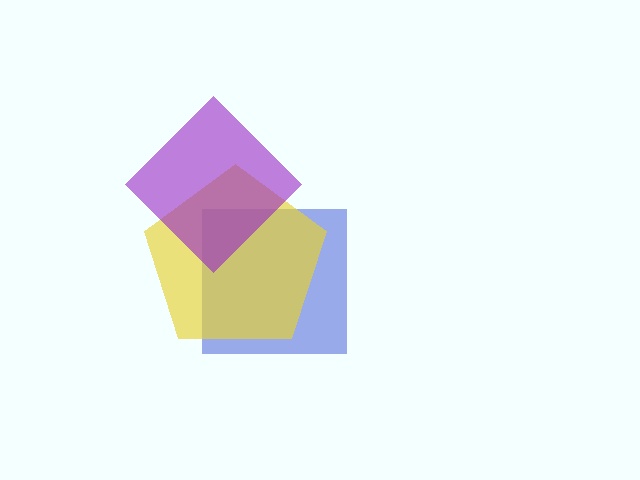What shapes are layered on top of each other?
The layered shapes are: a blue square, a yellow pentagon, a purple diamond.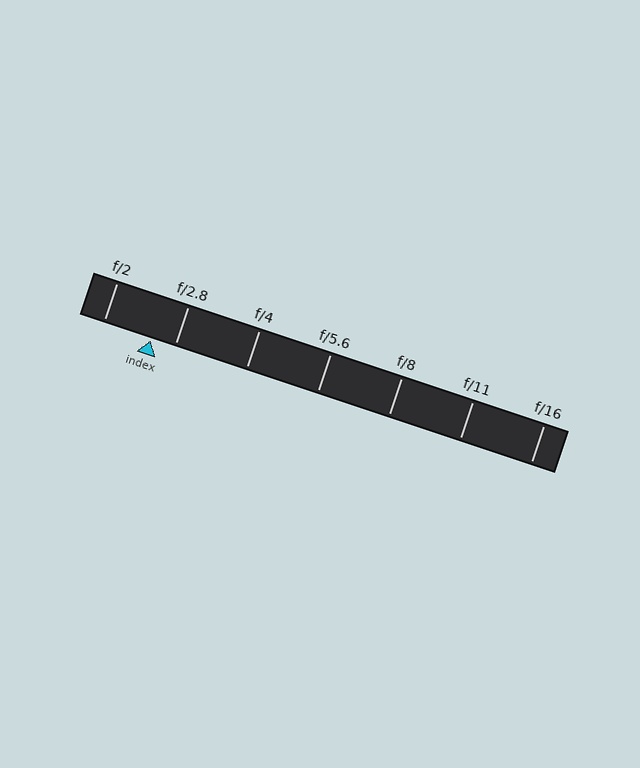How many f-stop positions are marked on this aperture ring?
There are 7 f-stop positions marked.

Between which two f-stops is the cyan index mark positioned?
The index mark is between f/2 and f/2.8.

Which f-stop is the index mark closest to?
The index mark is closest to f/2.8.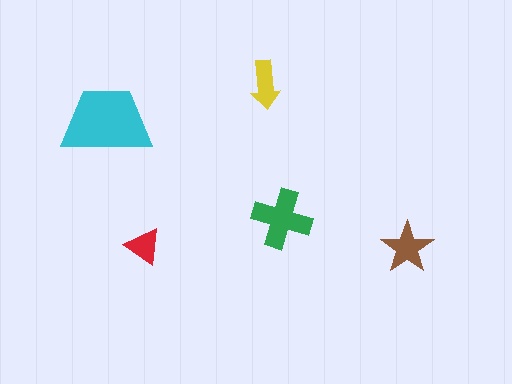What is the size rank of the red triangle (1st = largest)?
5th.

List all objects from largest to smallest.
The cyan trapezoid, the green cross, the brown star, the yellow arrow, the red triangle.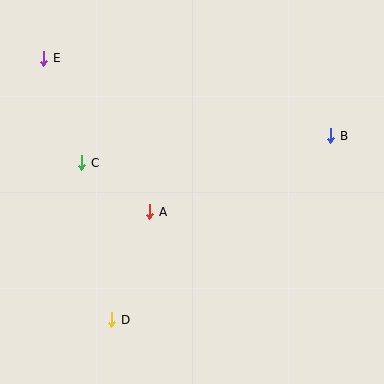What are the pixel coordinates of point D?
Point D is at (112, 320).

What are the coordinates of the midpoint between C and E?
The midpoint between C and E is at (63, 111).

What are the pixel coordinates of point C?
Point C is at (82, 163).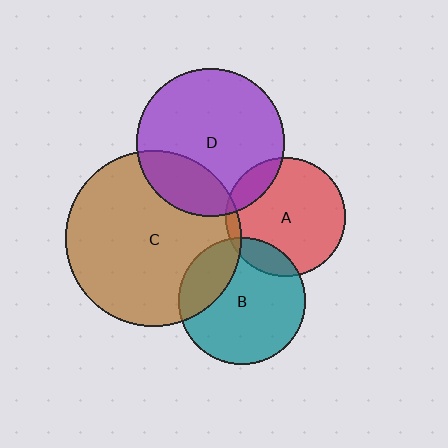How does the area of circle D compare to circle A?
Approximately 1.6 times.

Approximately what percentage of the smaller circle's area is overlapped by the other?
Approximately 15%.